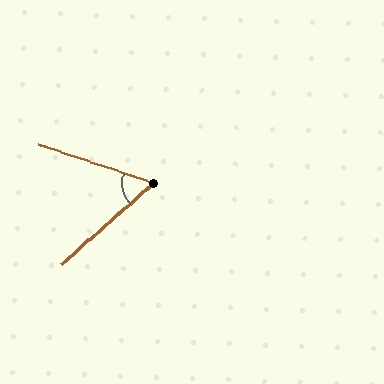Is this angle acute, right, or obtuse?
It is acute.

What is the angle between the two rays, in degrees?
Approximately 60 degrees.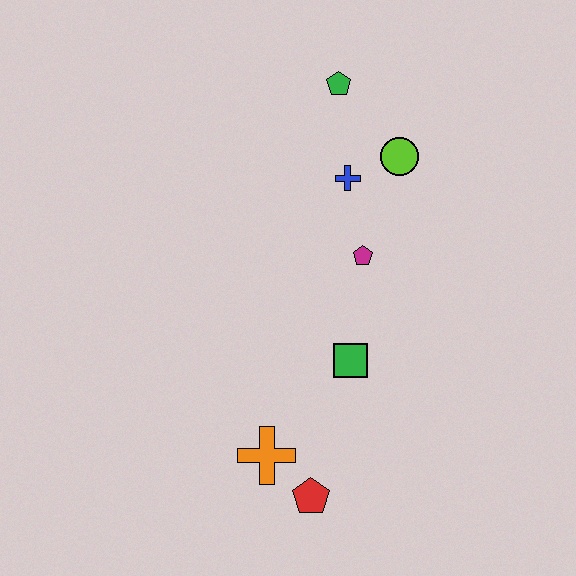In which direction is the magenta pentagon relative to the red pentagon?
The magenta pentagon is above the red pentagon.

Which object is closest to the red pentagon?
The orange cross is closest to the red pentagon.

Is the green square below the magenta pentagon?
Yes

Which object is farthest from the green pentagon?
The red pentagon is farthest from the green pentagon.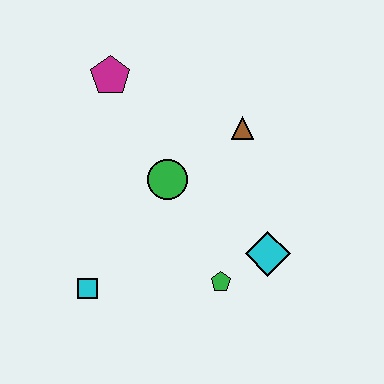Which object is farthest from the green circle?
The cyan square is farthest from the green circle.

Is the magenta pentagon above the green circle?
Yes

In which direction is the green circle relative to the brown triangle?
The green circle is to the left of the brown triangle.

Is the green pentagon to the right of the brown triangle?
No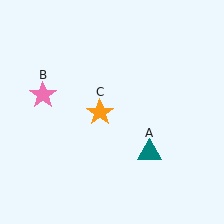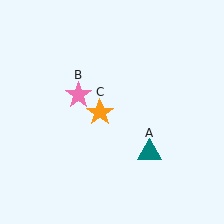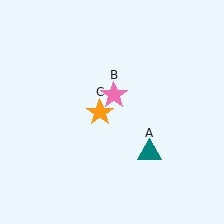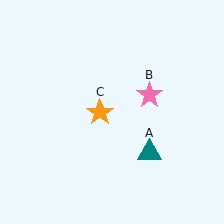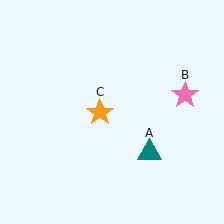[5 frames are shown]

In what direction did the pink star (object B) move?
The pink star (object B) moved right.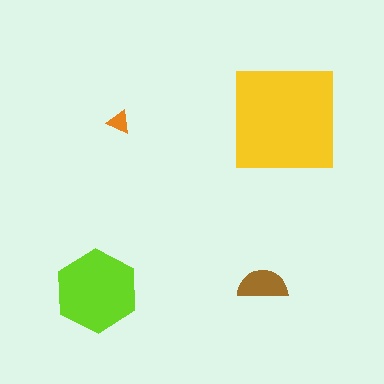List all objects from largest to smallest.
The yellow square, the lime hexagon, the brown semicircle, the orange triangle.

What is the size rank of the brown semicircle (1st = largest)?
3rd.